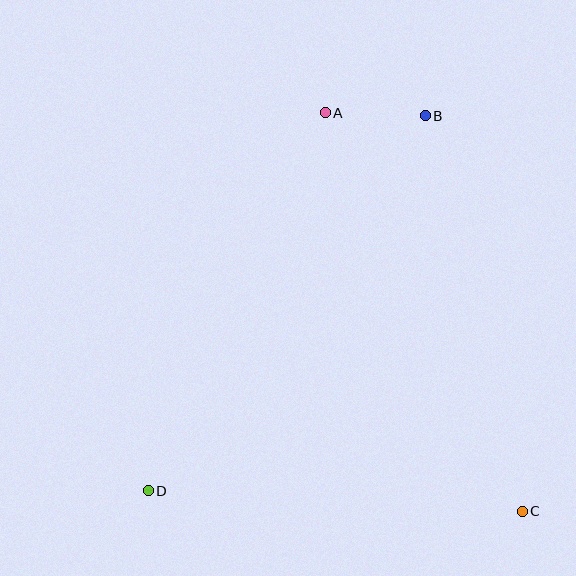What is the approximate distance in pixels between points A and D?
The distance between A and D is approximately 417 pixels.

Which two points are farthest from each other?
Points B and D are farthest from each other.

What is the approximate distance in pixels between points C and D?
The distance between C and D is approximately 375 pixels.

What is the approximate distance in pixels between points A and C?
The distance between A and C is approximately 445 pixels.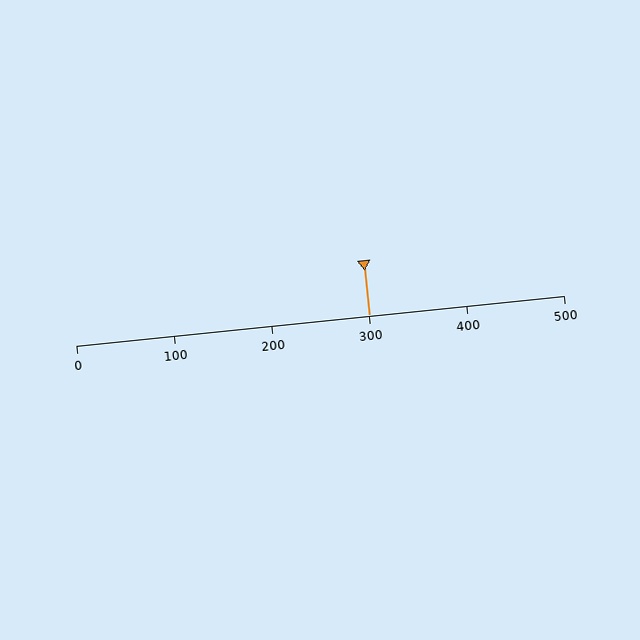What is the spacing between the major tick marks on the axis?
The major ticks are spaced 100 apart.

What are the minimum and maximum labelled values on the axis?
The axis runs from 0 to 500.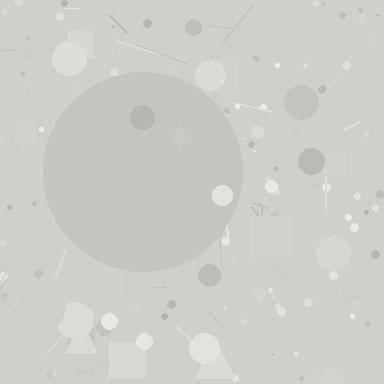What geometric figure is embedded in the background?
A circle is embedded in the background.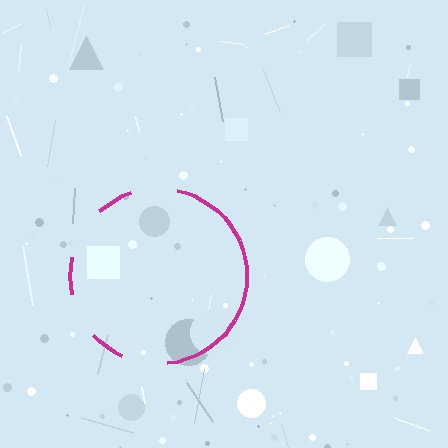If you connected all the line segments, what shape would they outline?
They would outline a circle.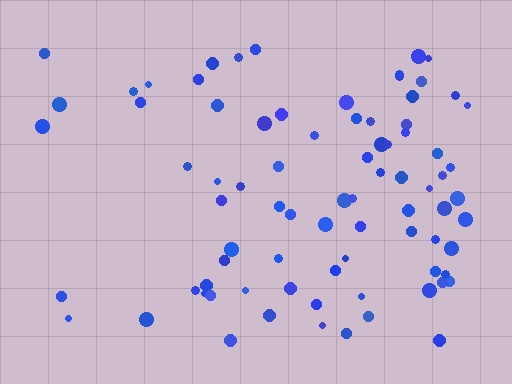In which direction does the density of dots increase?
From left to right, with the right side densest.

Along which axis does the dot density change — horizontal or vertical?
Horizontal.